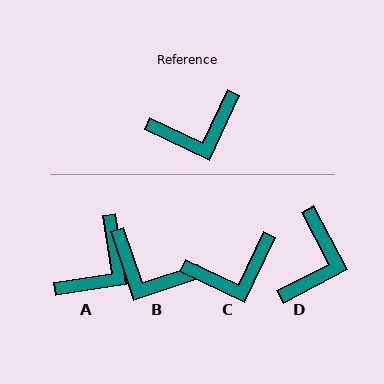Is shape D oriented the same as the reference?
No, it is off by about 53 degrees.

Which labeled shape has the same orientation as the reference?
C.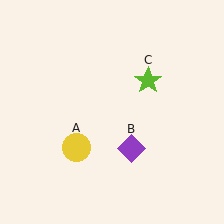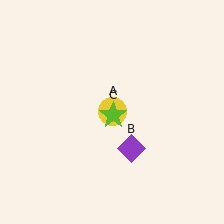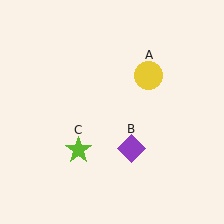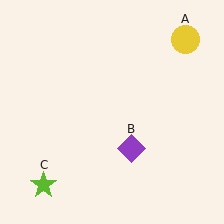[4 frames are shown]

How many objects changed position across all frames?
2 objects changed position: yellow circle (object A), lime star (object C).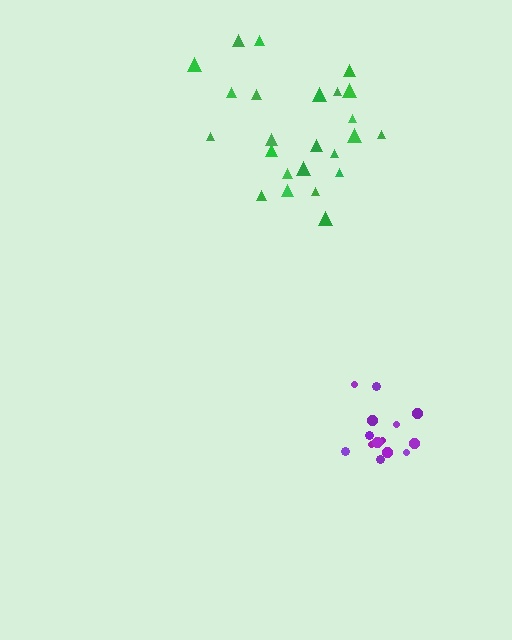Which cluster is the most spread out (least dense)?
Green.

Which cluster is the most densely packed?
Purple.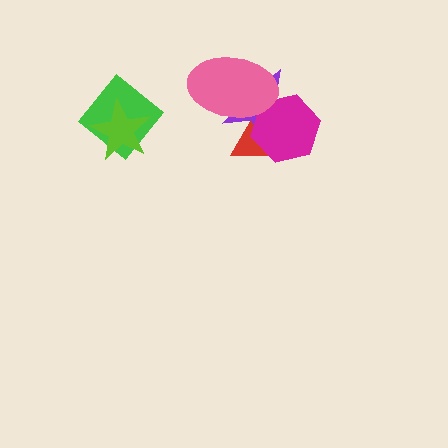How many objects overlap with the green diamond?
1 object overlaps with the green diamond.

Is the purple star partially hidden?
Yes, it is partially covered by another shape.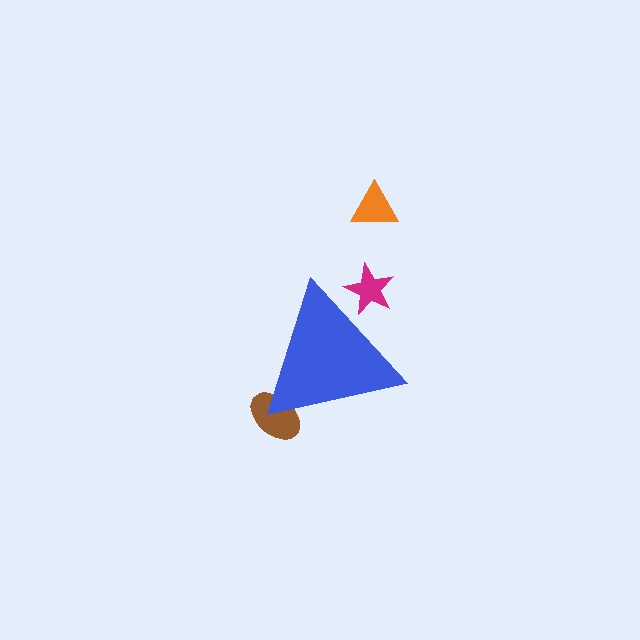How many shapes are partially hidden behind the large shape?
2 shapes are partially hidden.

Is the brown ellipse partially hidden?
Yes, the brown ellipse is partially hidden behind the blue triangle.